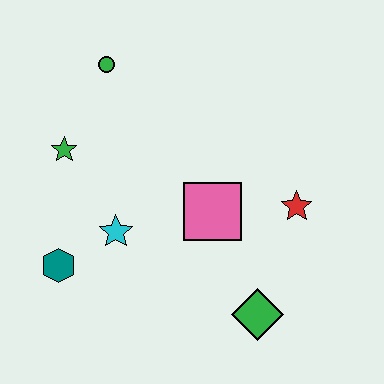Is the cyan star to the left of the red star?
Yes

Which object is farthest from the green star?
The green diamond is farthest from the green star.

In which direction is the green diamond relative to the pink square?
The green diamond is below the pink square.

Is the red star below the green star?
Yes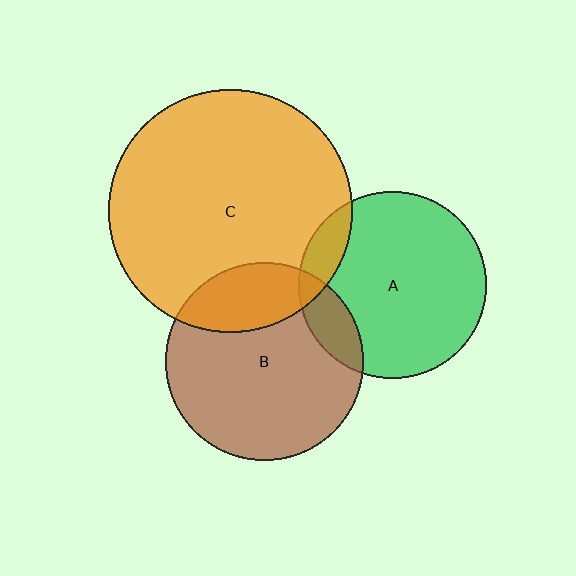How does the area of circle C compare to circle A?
Approximately 1.7 times.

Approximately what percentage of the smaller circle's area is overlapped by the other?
Approximately 25%.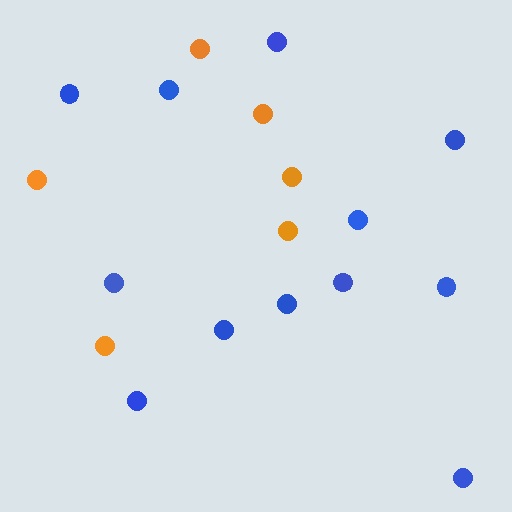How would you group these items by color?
There are 2 groups: one group of orange circles (6) and one group of blue circles (12).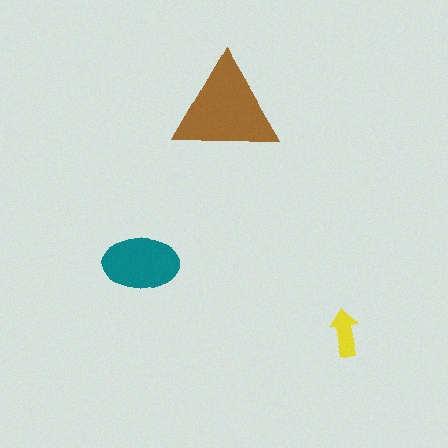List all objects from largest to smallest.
The brown triangle, the teal ellipse, the yellow arrow.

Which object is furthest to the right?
The yellow arrow is rightmost.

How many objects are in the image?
There are 3 objects in the image.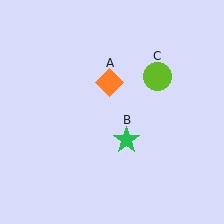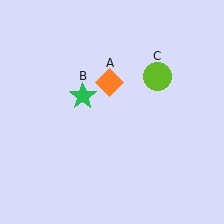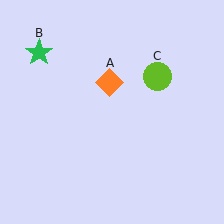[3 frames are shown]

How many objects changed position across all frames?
1 object changed position: green star (object B).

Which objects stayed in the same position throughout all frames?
Orange diamond (object A) and lime circle (object C) remained stationary.